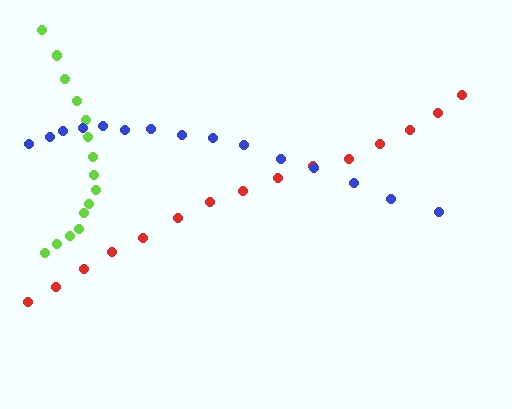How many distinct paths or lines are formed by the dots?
There are 3 distinct paths.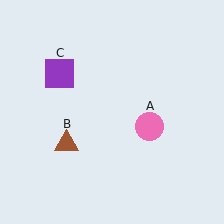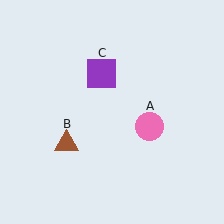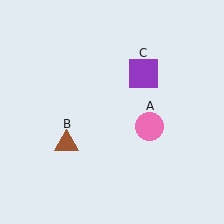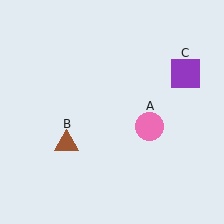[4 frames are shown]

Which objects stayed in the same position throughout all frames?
Pink circle (object A) and brown triangle (object B) remained stationary.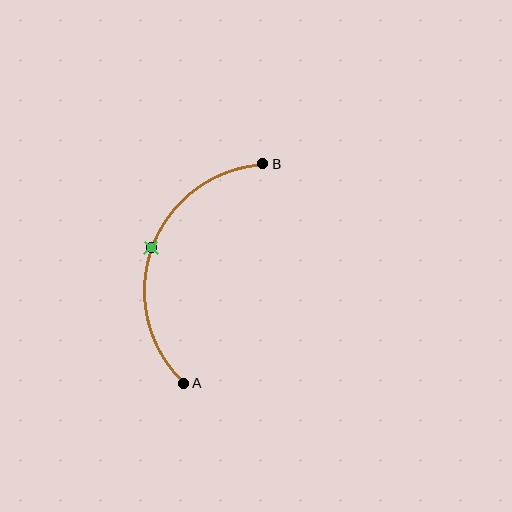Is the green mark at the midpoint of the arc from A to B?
Yes. The green mark lies on the arc at equal arc-length from both A and B — it is the arc midpoint.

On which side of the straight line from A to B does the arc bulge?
The arc bulges to the left of the straight line connecting A and B.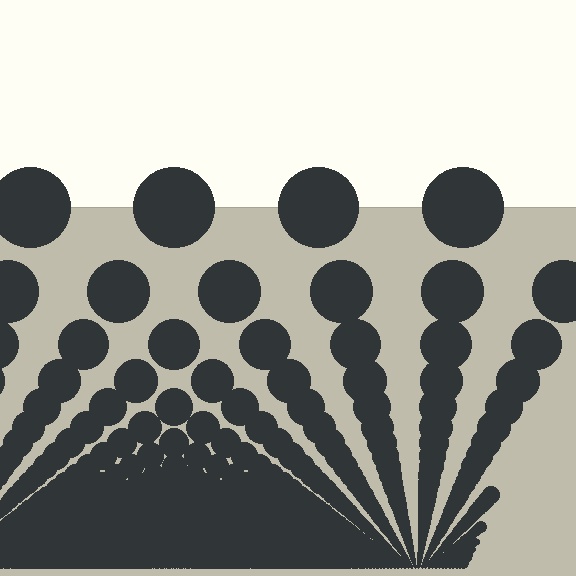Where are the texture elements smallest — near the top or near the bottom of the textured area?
Near the bottom.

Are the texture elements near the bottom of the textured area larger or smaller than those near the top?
Smaller. The gradient is inverted — elements near the bottom are smaller and denser.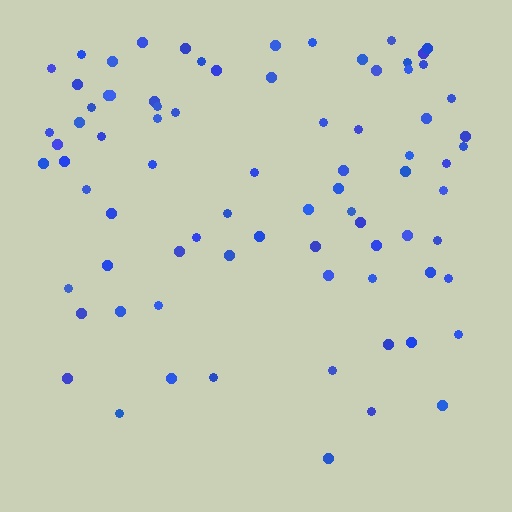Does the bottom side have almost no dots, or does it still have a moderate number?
Still a moderate number, just noticeably fewer than the top.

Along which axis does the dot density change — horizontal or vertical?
Vertical.